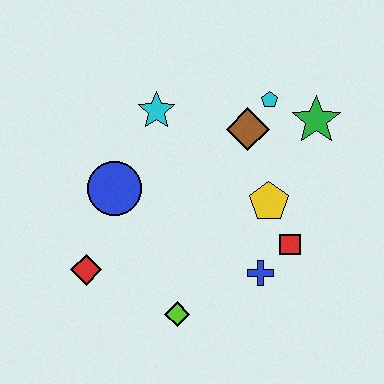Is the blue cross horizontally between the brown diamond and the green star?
Yes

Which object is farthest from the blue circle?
The green star is farthest from the blue circle.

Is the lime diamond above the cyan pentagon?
No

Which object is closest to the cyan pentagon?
The brown diamond is closest to the cyan pentagon.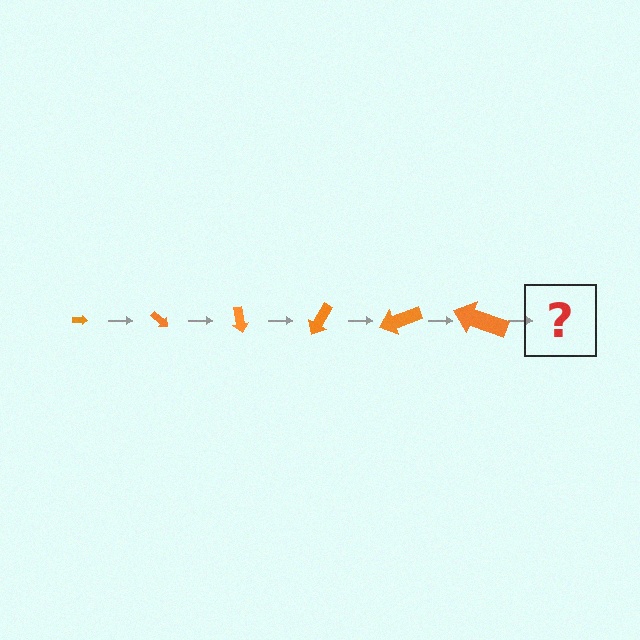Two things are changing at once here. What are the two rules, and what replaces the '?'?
The two rules are that the arrow grows larger each step and it rotates 40 degrees each step. The '?' should be an arrow, larger than the previous one and rotated 240 degrees from the start.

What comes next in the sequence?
The next element should be an arrow, larger than the previous one and rotated 240 degrees from the start.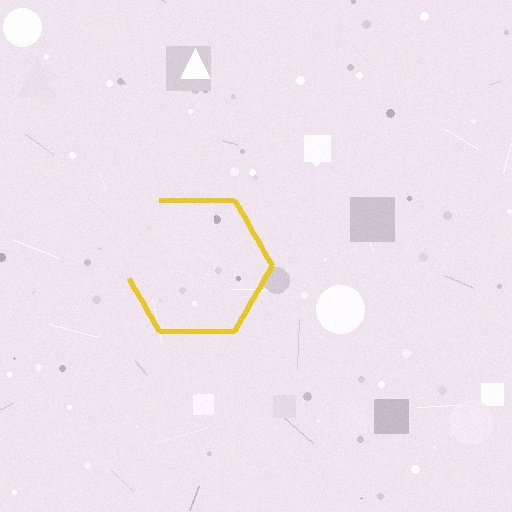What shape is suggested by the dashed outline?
The dashed outline suggests a hexagon.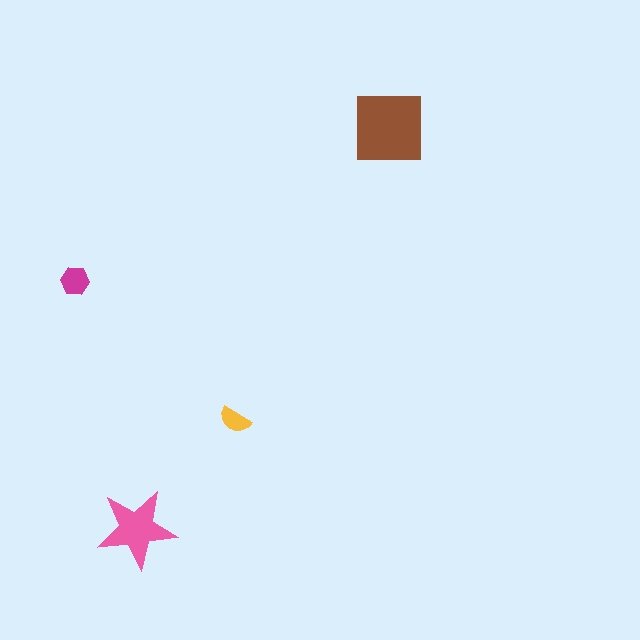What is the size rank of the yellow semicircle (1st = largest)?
4th.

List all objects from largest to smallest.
The brown square, the pink star, the magenta hexagon, the yellow semicircle.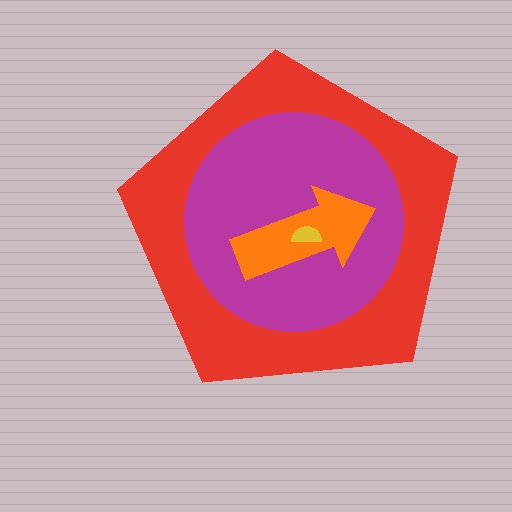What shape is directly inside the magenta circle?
The orange arrow.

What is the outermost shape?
The red pentagon.